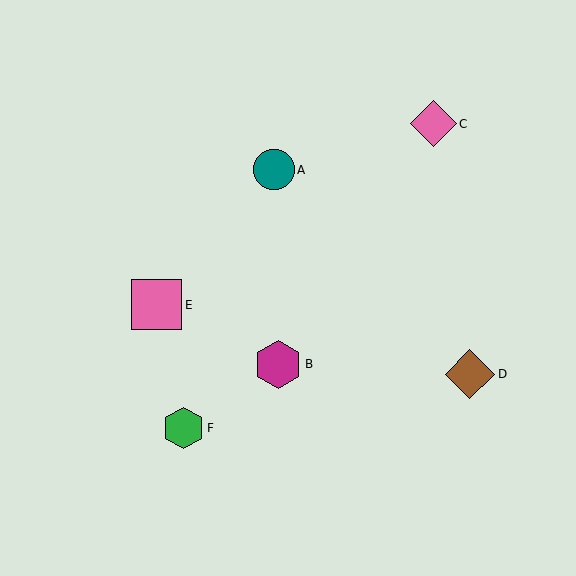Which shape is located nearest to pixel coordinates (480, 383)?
The brown diamond (labeled D) at (470, 374) is nearest to that location.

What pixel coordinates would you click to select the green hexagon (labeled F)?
Click at (183, 428) to select the green hexagon F.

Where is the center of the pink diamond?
The center of the pink diamond is at (433, 124).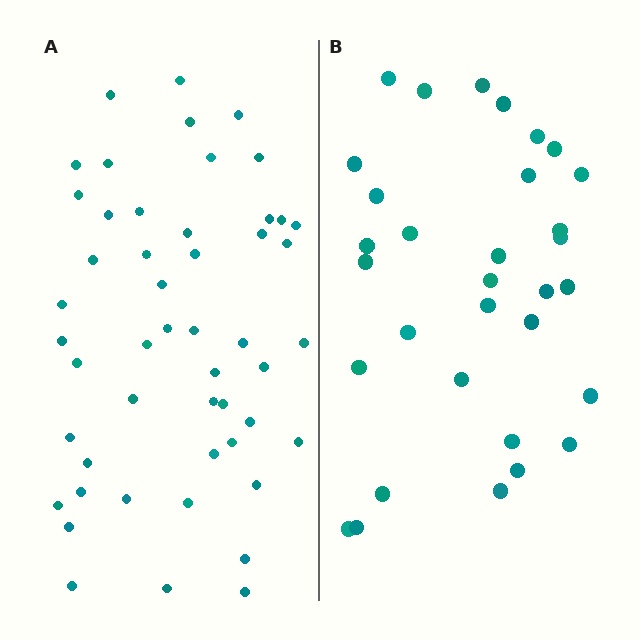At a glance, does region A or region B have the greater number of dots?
Region A (the left region) has more dots.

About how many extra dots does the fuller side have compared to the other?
Region A has approximately 20 more dots than region B.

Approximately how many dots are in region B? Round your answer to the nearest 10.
About 30 dots. (The exact count is 32, which rounds to 30.)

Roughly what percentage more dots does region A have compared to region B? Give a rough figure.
About 55% more.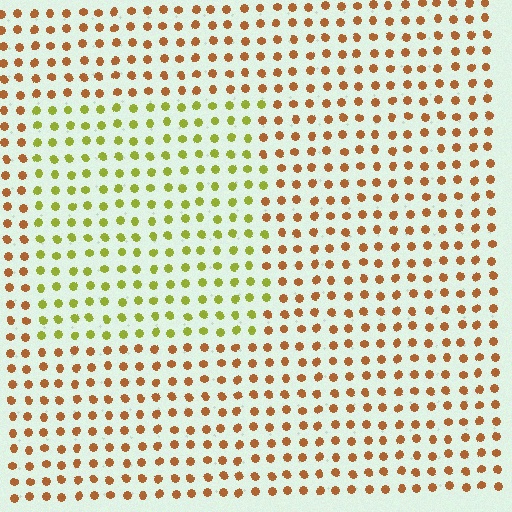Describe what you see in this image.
The image is filled with small brown elements in a uniform arrangement. A rectangle-shaped region is visible where the elements are tinted to a slightly different hue, forming a subtle color boundary.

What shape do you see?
I see a rectangle.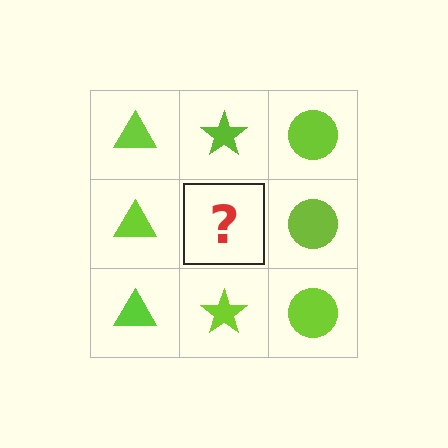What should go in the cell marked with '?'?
The missing cell should contain a lime star.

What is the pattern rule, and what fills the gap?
The rule is that each column has a consistent shape. The gap should be filled with a lime star.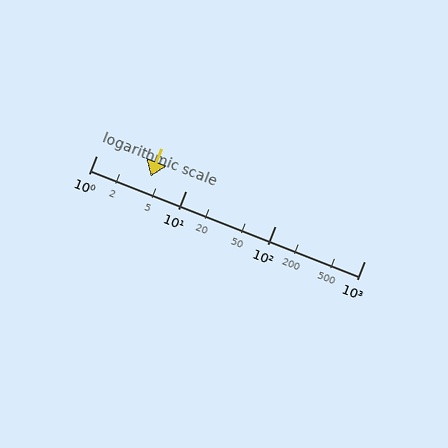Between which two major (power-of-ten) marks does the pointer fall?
The pointer is between 1 and 10.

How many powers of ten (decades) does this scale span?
The scale spans 3 decades, from 1 to 1000.